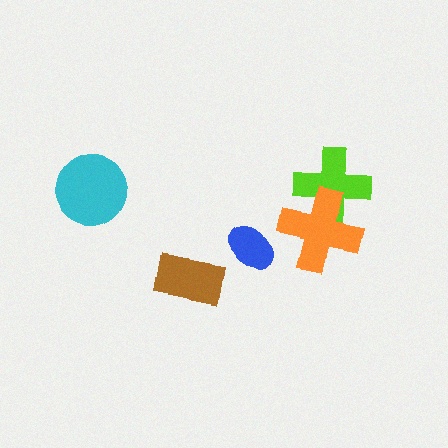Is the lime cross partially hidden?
Yes, it is partially covered by another shape.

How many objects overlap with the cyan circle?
0 objects overlap with the cyan circle.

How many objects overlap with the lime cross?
1 object overlaps with the lime cross.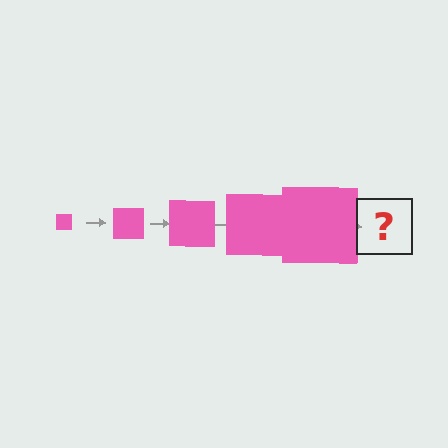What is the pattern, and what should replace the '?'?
The pattern is that the square gets progressively larger each step. The '?' should be a pink square, larger than the previous one.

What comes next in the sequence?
The next element should be a pink square, larger than the previous one.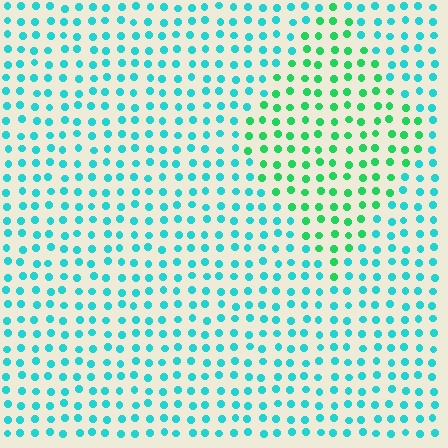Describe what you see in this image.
The image is filled with small cyan elements in a uniform arrangement. A diamond-shaped region is visible where the elements are tinted to a slightly different hue, forming a subtle color boundary.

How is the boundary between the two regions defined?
The boundary is defined purely by a slight shift in hue (about 39 degrees). Spacing, size, and orientation are identical on both sides.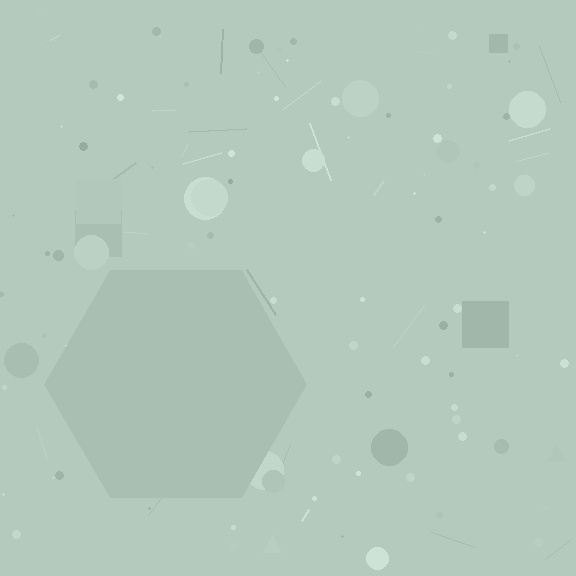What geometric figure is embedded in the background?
A hexagon is embedded in the background.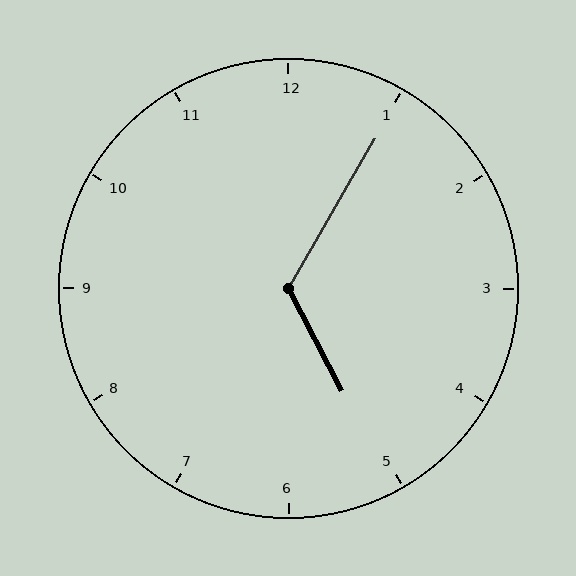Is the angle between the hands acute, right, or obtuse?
It is obtuse.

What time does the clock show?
5:05.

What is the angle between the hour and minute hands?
Approximately 122 degrees.